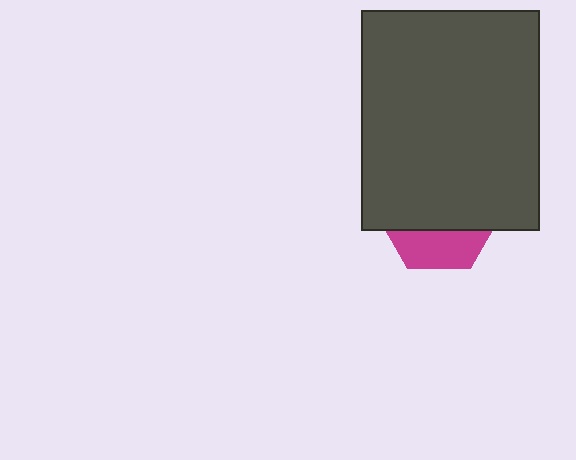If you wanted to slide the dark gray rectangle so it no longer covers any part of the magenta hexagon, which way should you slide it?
Slide it up — that is the most direct way to separate the two shapes.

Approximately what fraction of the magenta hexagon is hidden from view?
Roughly 69% of the magenta hexagon is hidden behind the dark gray rectangle.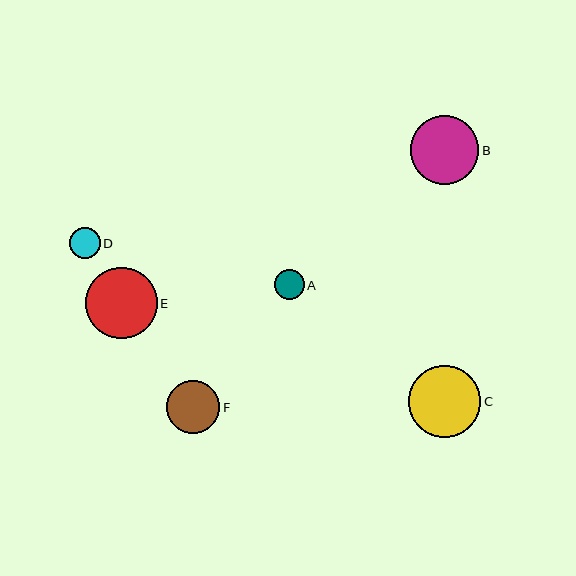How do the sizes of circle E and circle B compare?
Circle E and circle B are approximately the same size.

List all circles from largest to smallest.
From largest to smallest: C, E, B, F, D, A.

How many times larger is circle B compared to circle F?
Circle B is approximately 1.3 times the size of circle F.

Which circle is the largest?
Circle C is the largest with a size of approximately 72 pixels.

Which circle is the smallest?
Circle A is the smallest with a size of approximately 30 pixels.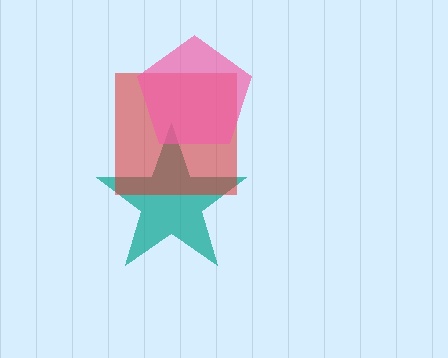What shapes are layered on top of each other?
The layered shapes are: a teal star, a red square, a pink pentagon.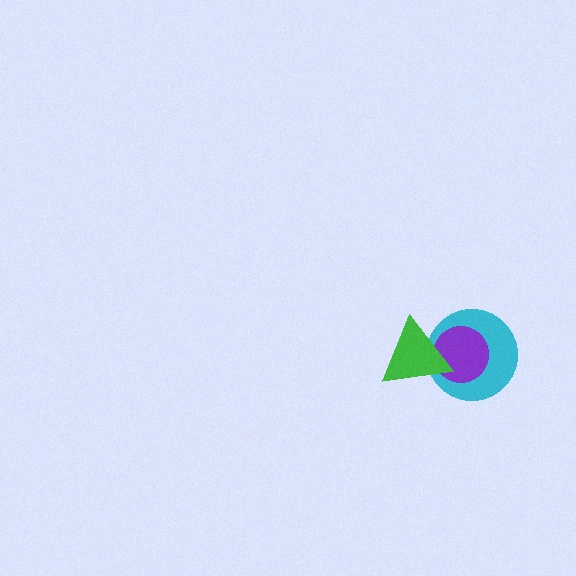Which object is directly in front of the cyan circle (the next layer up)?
The purple circle is directly in front of the cyan circle.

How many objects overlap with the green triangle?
2 objects overlap with the green triangle.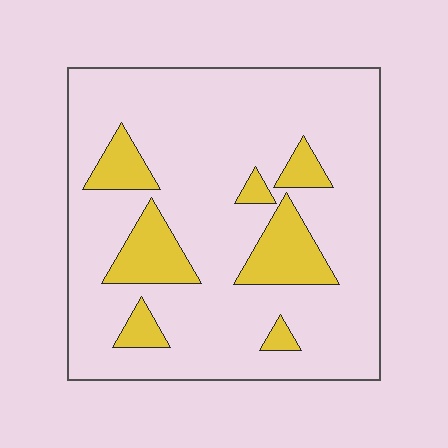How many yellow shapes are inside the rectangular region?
7.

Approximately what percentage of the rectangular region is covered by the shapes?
Approximately 15%.